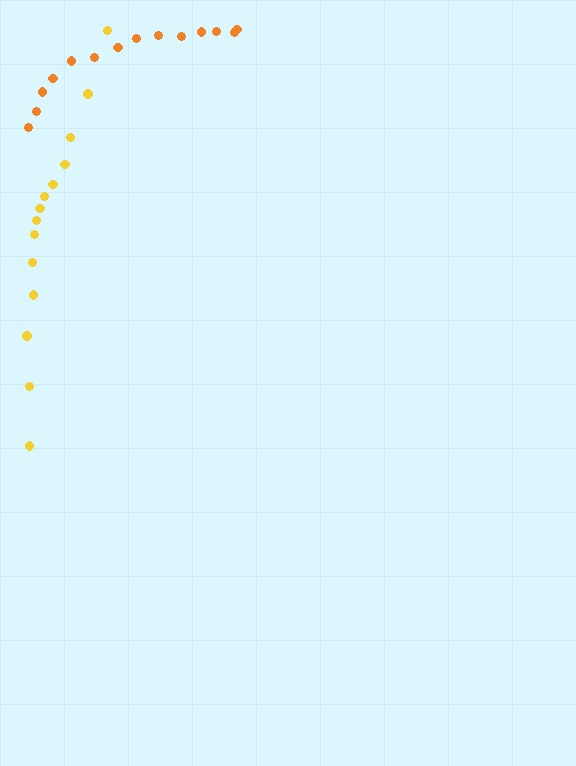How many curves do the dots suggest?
There are 2 distinct paths.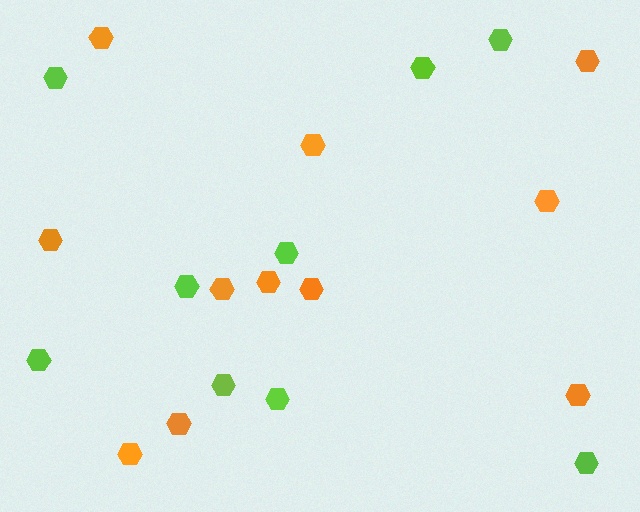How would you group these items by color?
There are 2 groups: one group of lime hexagons (9) and one group of orange hexagons (11).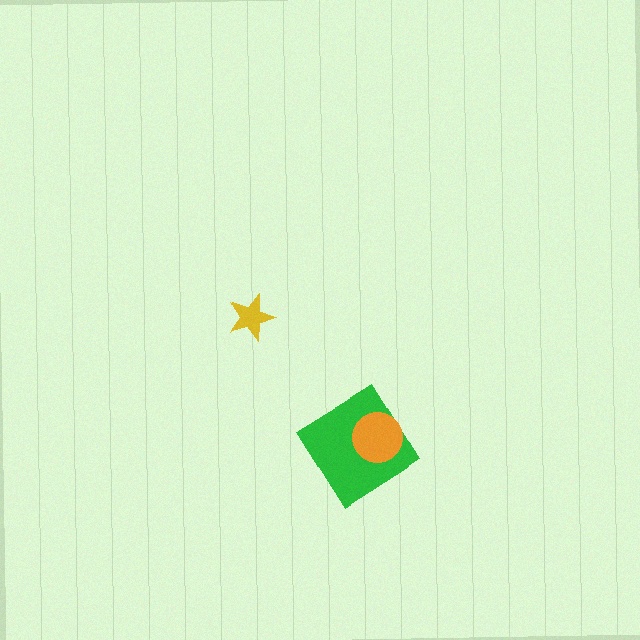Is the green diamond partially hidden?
Yes, it is partially covered by another shape.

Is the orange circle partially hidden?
No, no other shape covers it.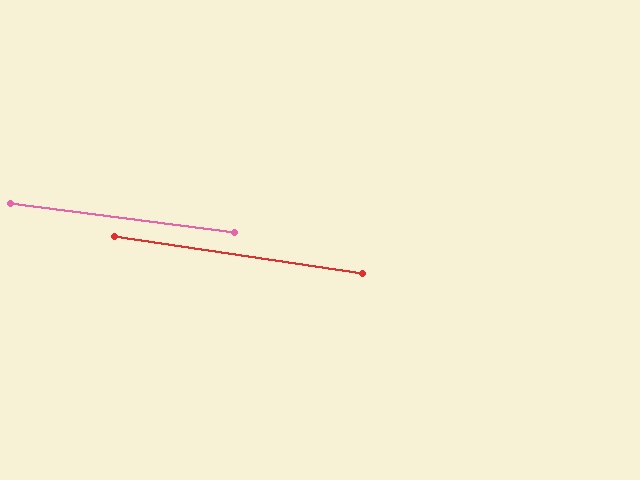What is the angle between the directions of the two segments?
Approximately 1 degree.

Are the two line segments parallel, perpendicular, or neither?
Parallel — their directions differ by only 1.2°.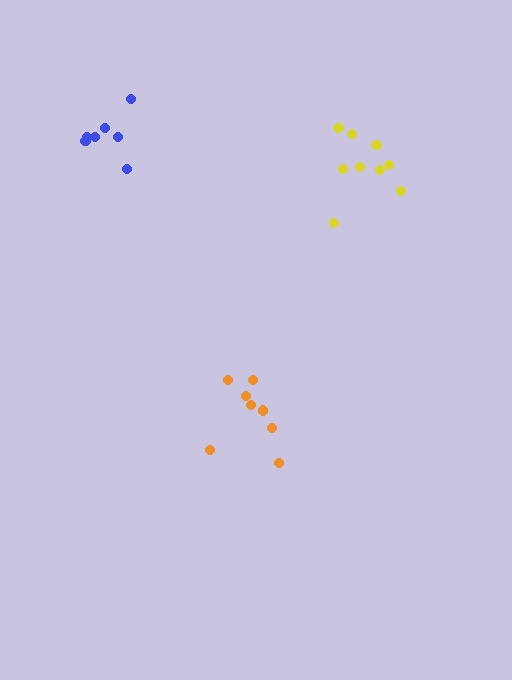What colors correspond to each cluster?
The clusters are colored: yellow, blue, orange.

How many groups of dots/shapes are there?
There are 3 groups.